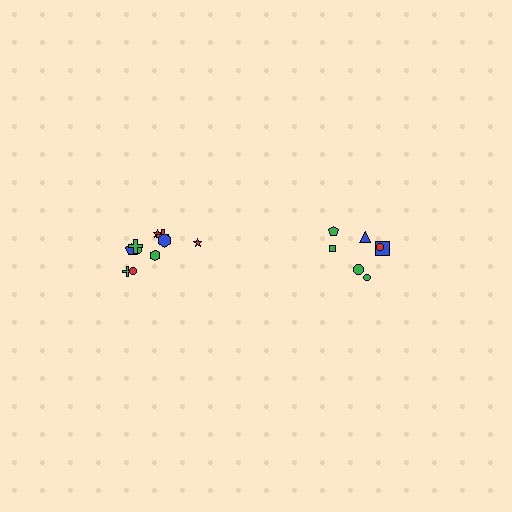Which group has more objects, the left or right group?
The left group.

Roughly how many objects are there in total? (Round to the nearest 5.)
Roughly 15 objects in total.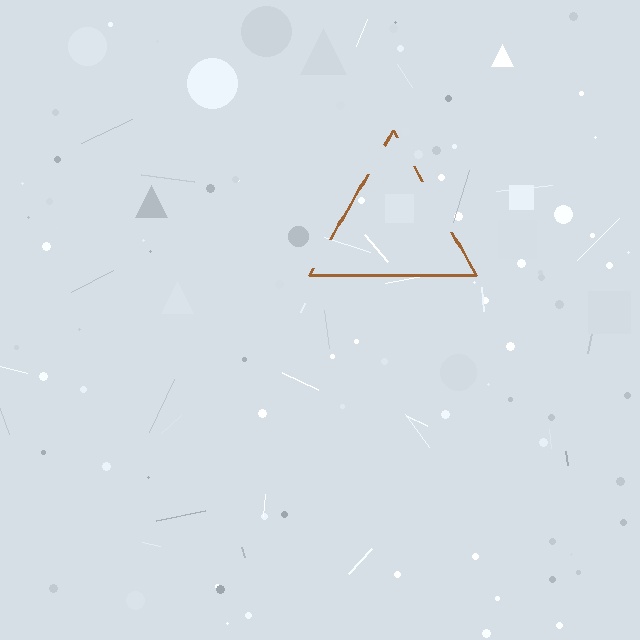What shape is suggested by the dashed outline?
The dashed outline suggests a triangle.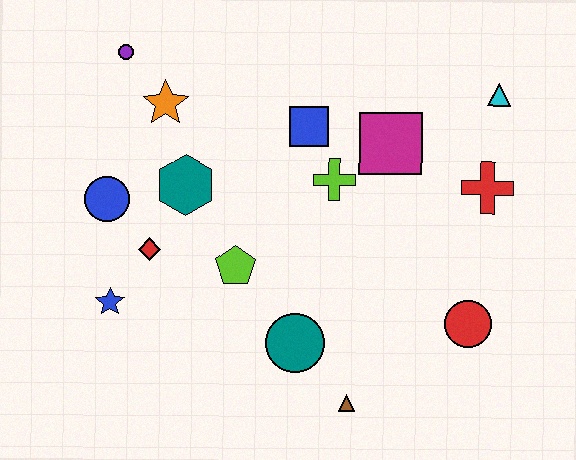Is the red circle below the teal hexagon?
Yes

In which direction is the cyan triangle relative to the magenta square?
The cyan triangle is to the right of the magenta square.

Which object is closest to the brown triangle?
The teal circle is closest to the brown triangle.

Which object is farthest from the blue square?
The brown triangle is farthest from the blue square.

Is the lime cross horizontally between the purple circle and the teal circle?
No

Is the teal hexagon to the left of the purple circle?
No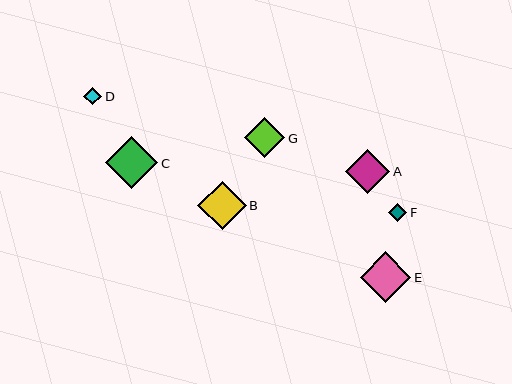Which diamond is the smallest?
Diamond D is the smallest with a size of approximately 18 pixels.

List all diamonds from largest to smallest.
From largest to smallest: C, E, B, A, G, F, D.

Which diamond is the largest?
Diamond C is the largest with a size of approximately 53 pixels.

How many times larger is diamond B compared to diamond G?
Diamond B is approximately 1.2 times the size of diamond G.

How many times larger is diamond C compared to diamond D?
Diamond C is approximately 3.0 times the size of diamond D.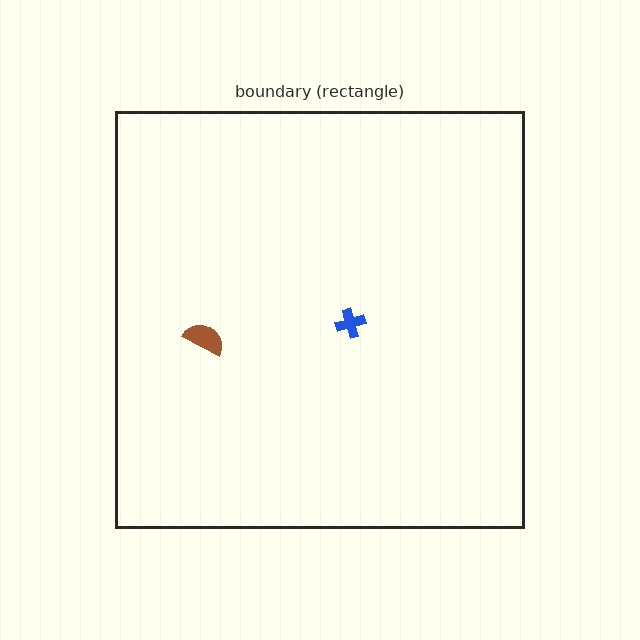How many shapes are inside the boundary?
2 inside, 0 outside.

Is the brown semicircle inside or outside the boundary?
Inside.